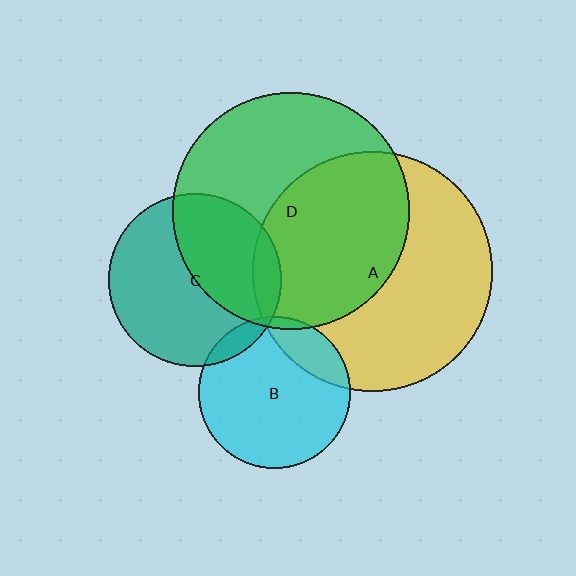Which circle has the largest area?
Circle A (yellow).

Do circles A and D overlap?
Yes.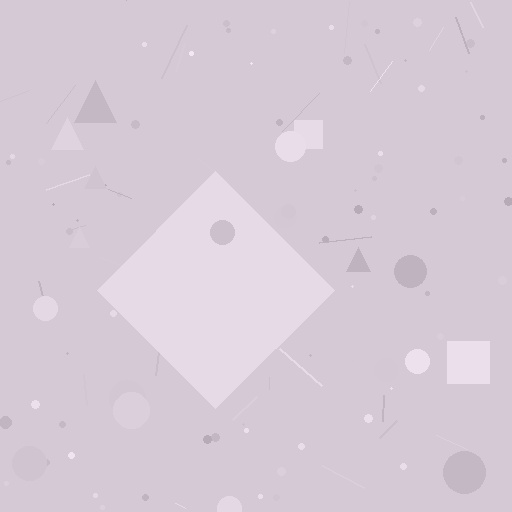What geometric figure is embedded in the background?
A diamond is embedded in the background.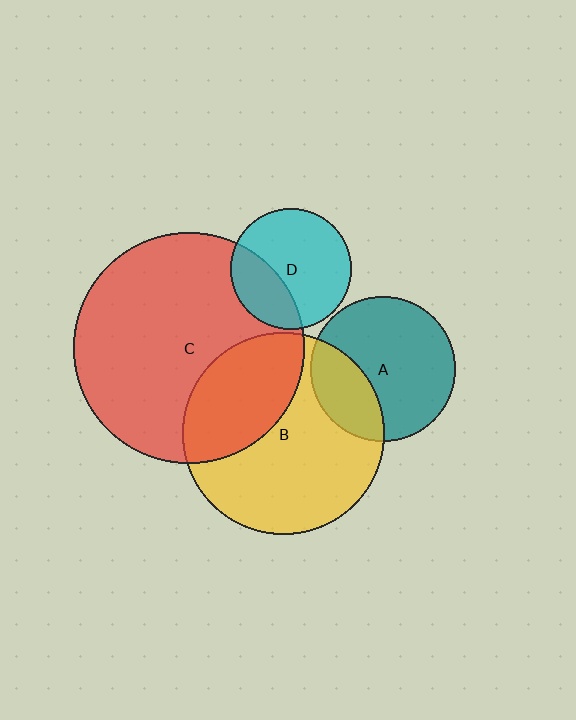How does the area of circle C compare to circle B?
Approximately 1.3 times.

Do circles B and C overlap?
Yes.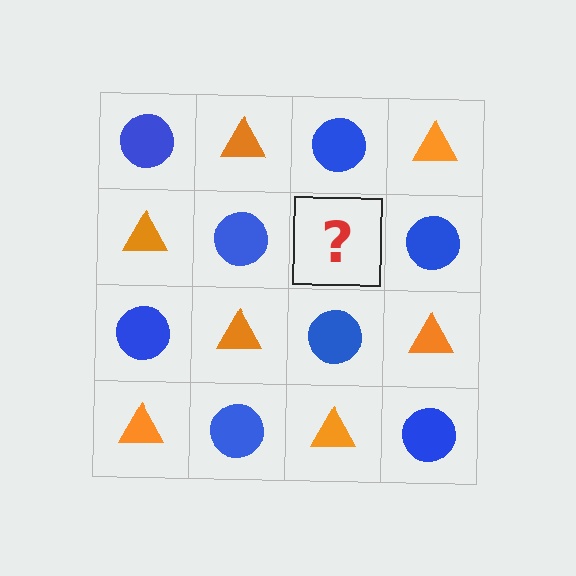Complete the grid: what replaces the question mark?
The question mark should be replaced with an orange triangle.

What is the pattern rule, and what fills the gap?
The rule is that it alternates blue circle and orange triangle in a checkerboard pattern. The gap should be filled with an orange triangle.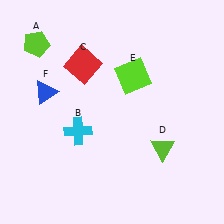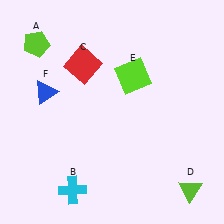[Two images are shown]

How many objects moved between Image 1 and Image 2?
2 objects moved between the two images.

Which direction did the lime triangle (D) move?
The lime triangle (D) moved down.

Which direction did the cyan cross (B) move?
The cyan cross (B) moved down.